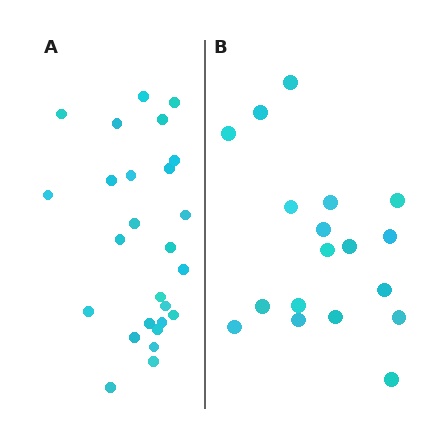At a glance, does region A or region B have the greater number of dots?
Region A (the left region) has more dots.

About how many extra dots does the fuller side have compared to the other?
Region A has roughly 8 or so more dots than region B.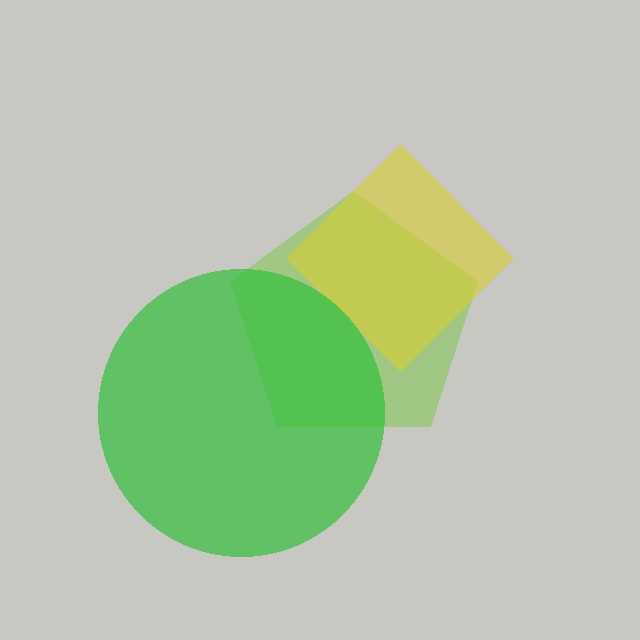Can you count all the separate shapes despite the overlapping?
Yes, there are 3 separate shapes.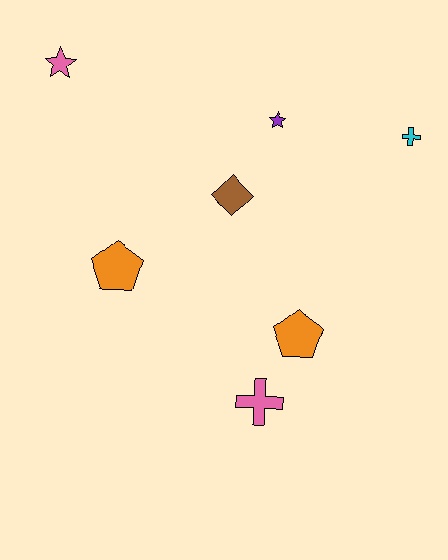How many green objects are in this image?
There are no green objects.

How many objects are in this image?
There are 7 objects.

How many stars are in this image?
There are 2 stars.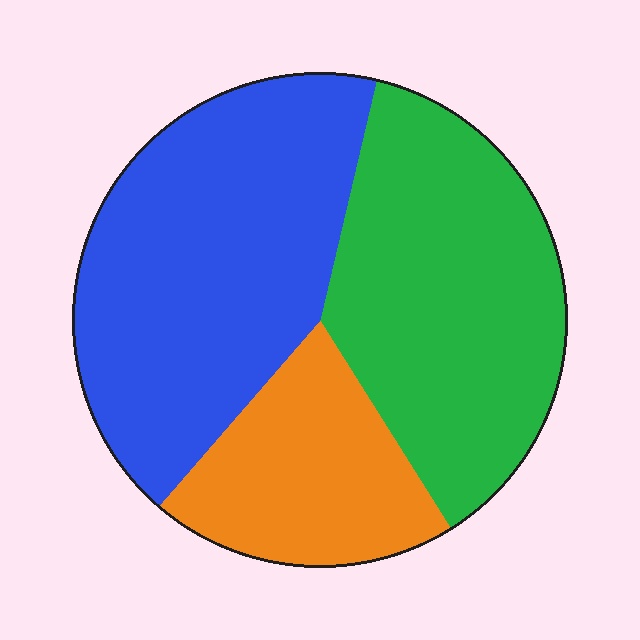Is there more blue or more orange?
Blue.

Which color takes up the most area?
Blue, at roughly 40%.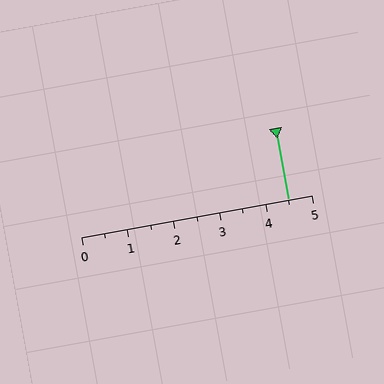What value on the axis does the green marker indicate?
The marker indicates approximately 4.5.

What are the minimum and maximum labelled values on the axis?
The axis runs from 0 to 5.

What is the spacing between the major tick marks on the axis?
The major ticks are spaced 1 apart.